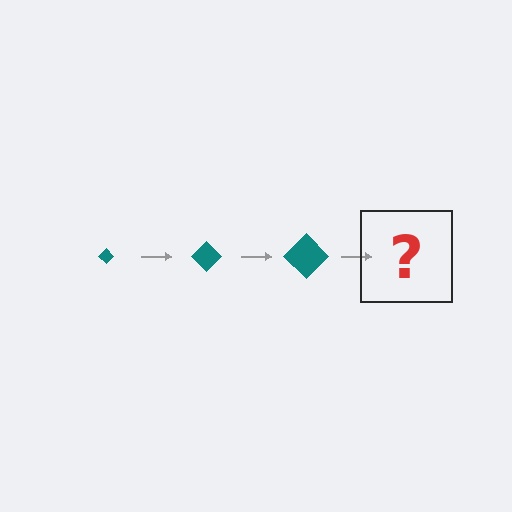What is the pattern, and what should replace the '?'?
The pattern is that the diamond gets progressively larger each step. The '?' should be a teal diamond, larger than the previous one.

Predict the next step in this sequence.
The next step is a teal diamond, larger than the previous one.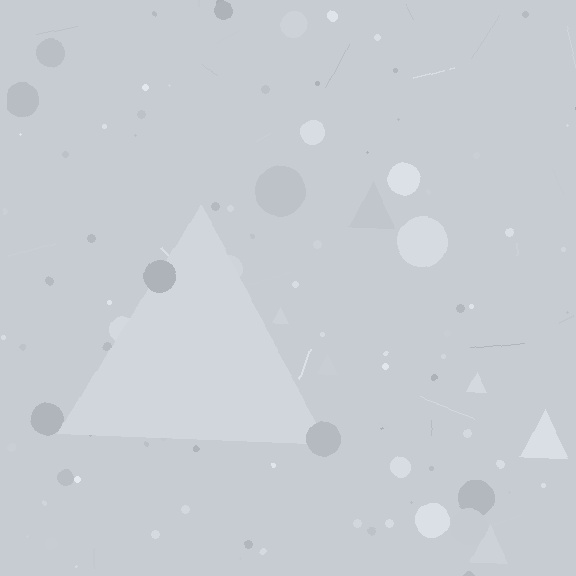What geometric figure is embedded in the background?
A triangle is embedded in the background.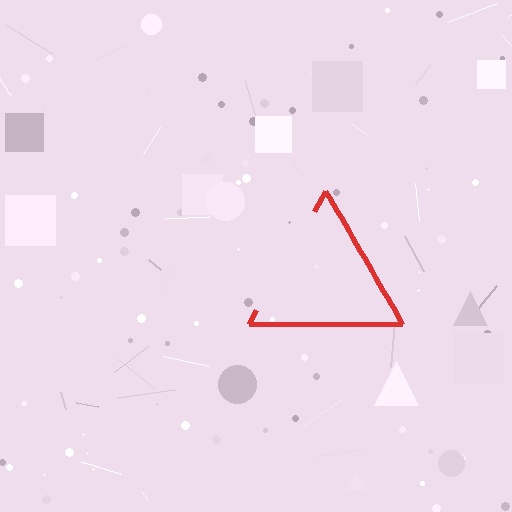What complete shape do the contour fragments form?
The contour fragments form a triangle.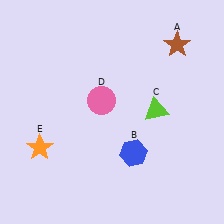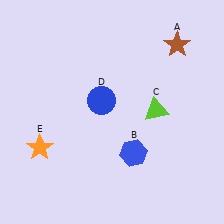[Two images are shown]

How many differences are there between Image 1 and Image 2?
There is 1 difference between the two images.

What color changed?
The circle (D) changed from pink in Image 1 to blue in Image 2.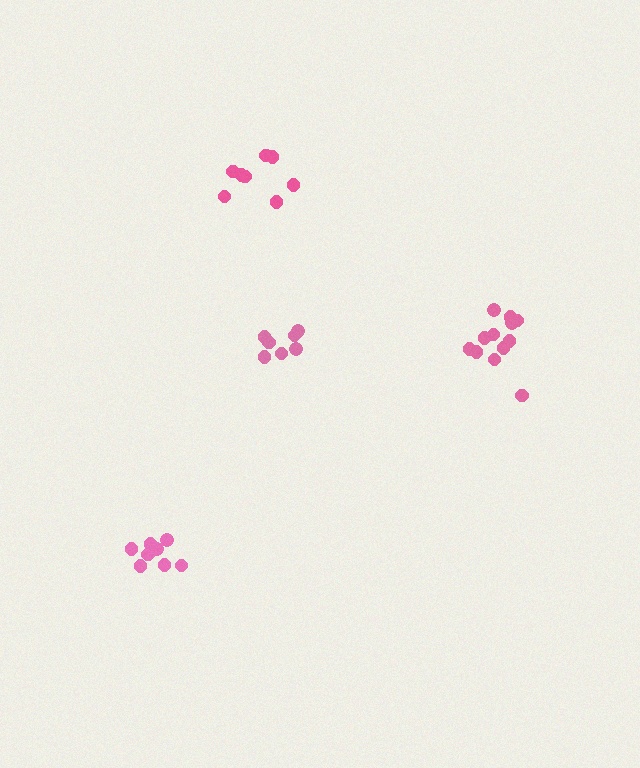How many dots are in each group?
Group 1: 7 dots, Group 2: 8 dots, Group 3: 8 dots, Group 4: 13 dots (36 total).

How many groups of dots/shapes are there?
There are 4 groups.